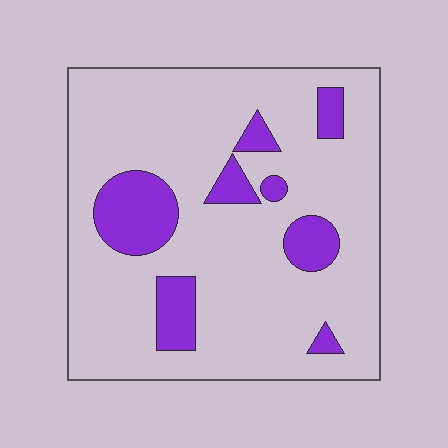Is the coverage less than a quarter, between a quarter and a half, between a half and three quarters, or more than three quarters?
Less than a quarter.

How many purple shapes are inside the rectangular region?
8.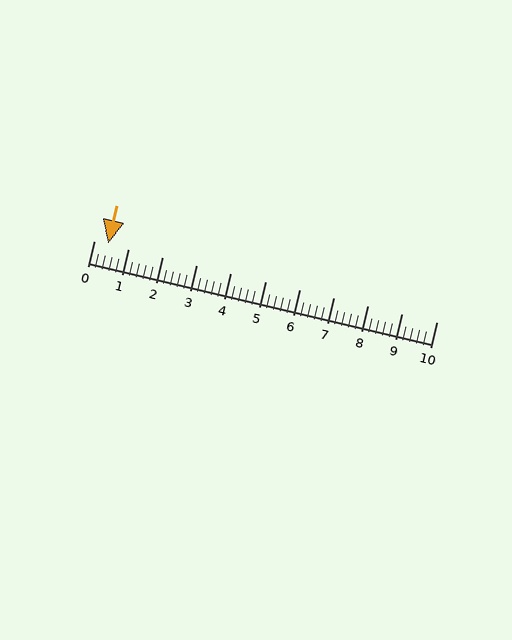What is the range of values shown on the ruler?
The ruler shows values from 0 to 10.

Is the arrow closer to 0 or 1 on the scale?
The arrow is closer to 0.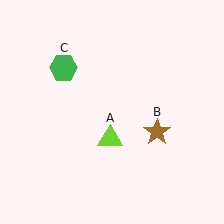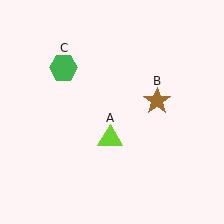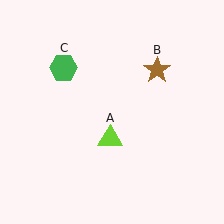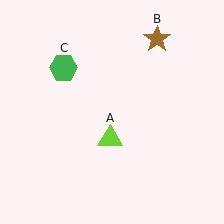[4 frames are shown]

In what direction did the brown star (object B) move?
The brown star (object B) moved up.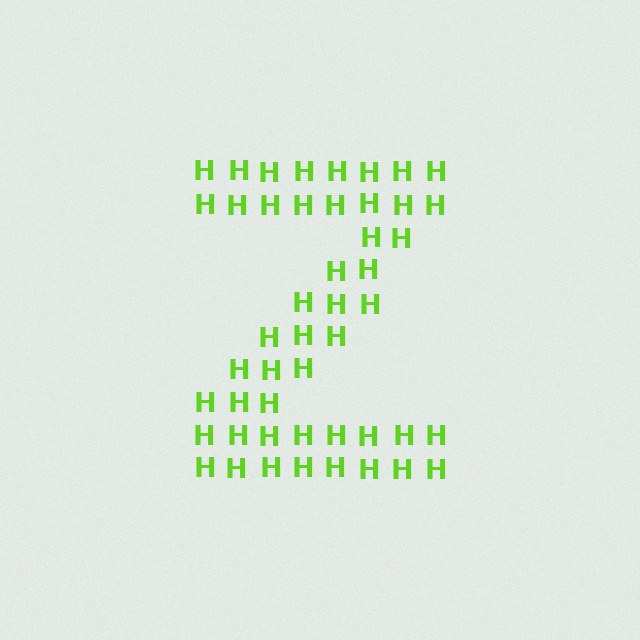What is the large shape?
The large shape is the letter Z.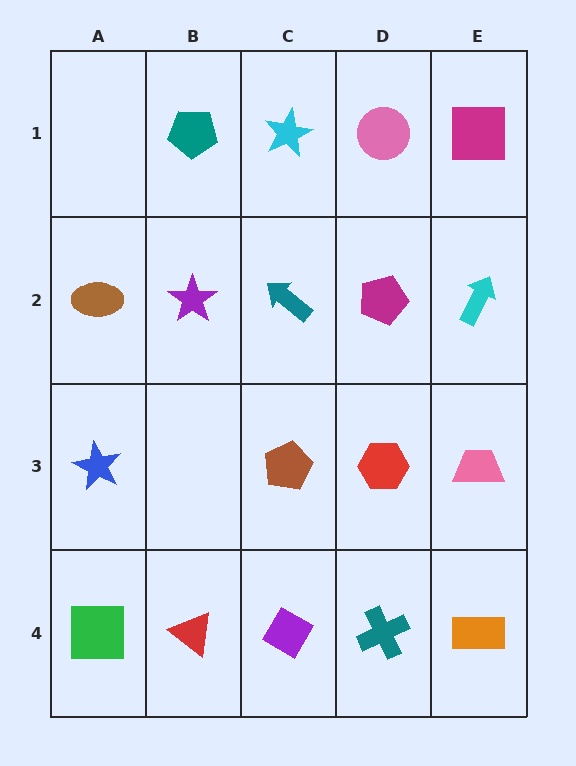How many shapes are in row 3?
4 shapes.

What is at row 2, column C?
A teal arrow.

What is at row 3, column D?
A red hexagon.